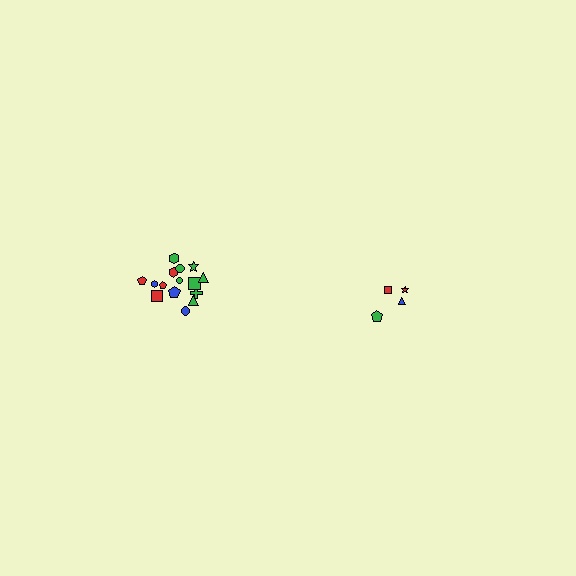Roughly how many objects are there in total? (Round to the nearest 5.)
Roughly 20 objects in total.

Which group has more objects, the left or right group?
The left group.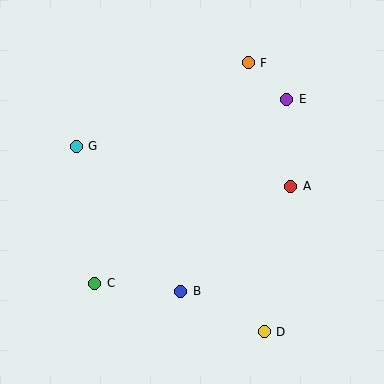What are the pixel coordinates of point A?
Point A is at (291, 186).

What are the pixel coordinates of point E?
Point E is at (287, 99).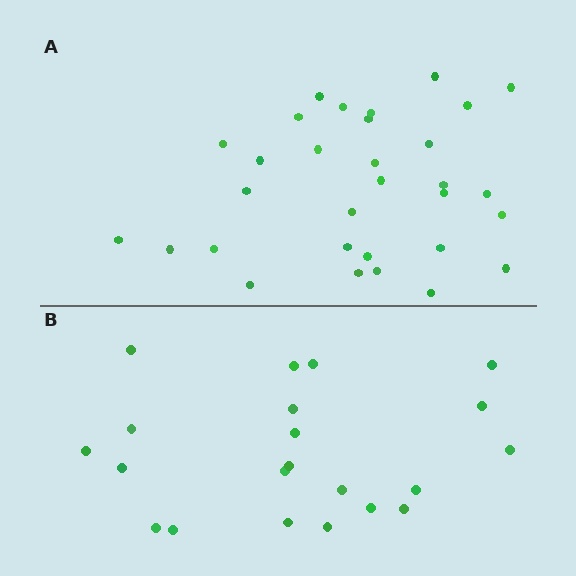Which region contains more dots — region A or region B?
Region A (the top region) has more dots.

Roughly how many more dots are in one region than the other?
Region A has roughly 10 or so more dots than region B.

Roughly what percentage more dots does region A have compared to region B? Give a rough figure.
About 50% more.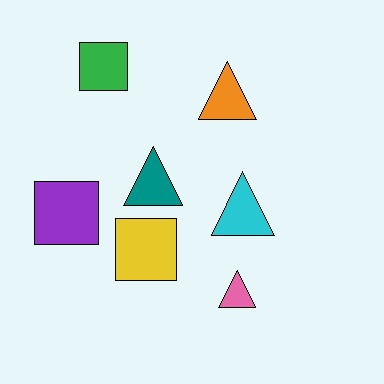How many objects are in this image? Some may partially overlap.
There are 7 objects.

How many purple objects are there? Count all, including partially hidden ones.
There is 1 purple object.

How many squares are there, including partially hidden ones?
There are 3 squares.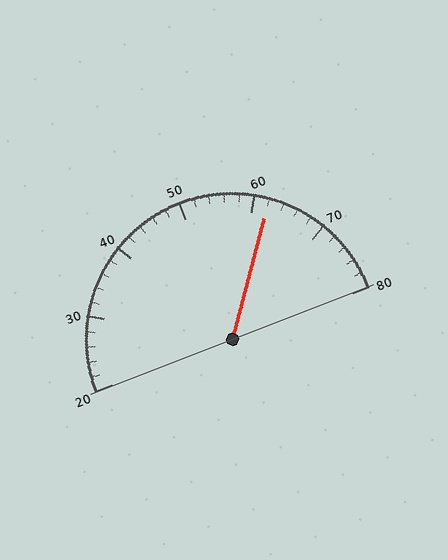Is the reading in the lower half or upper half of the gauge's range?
The reading is in the upper half of the range (20 to 80).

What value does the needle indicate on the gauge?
The needle indicates approximately 62.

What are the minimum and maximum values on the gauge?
The gauge ranges from 20 to 80.